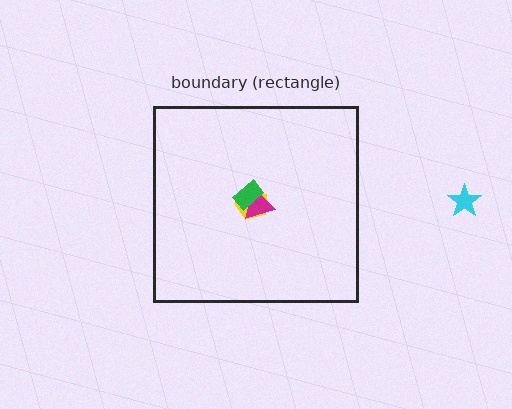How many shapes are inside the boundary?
3 inside, 1 outside.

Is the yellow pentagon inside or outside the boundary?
Inside.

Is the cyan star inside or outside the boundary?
Outside.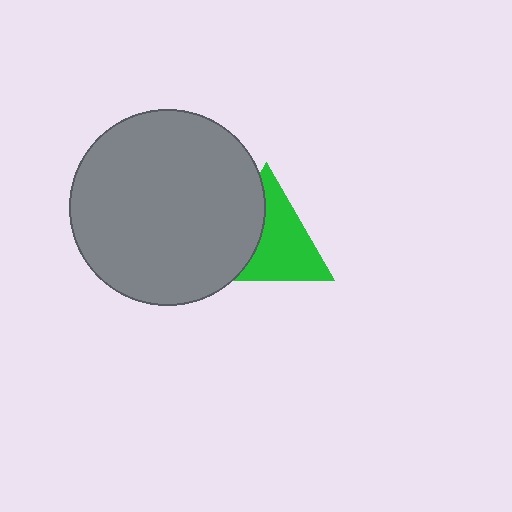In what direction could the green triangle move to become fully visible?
The green triangle could move right. That would shift it out from behind the gray circle entirely.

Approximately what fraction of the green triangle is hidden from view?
Roughly 39% of the green triangle is hidden behind the gray circle.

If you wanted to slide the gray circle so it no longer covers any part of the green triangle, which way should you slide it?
Slide it left — that is the most direct way to separate the two shapes.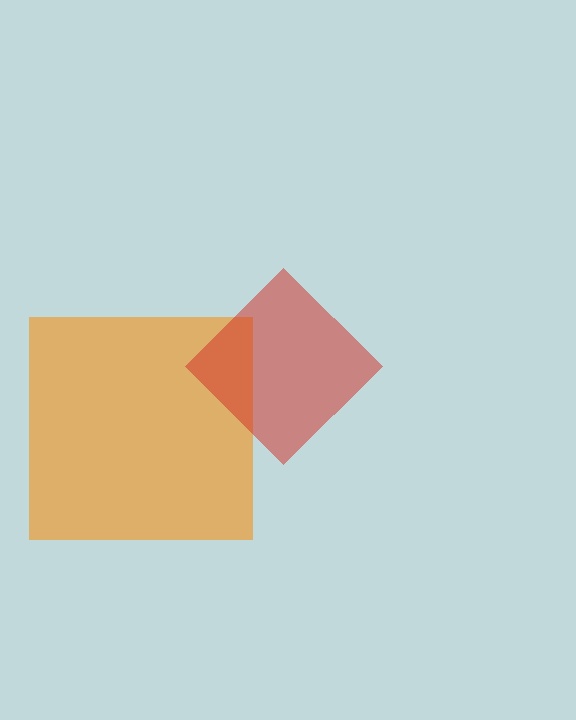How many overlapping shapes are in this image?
There are 2 overlapping shapes in the image.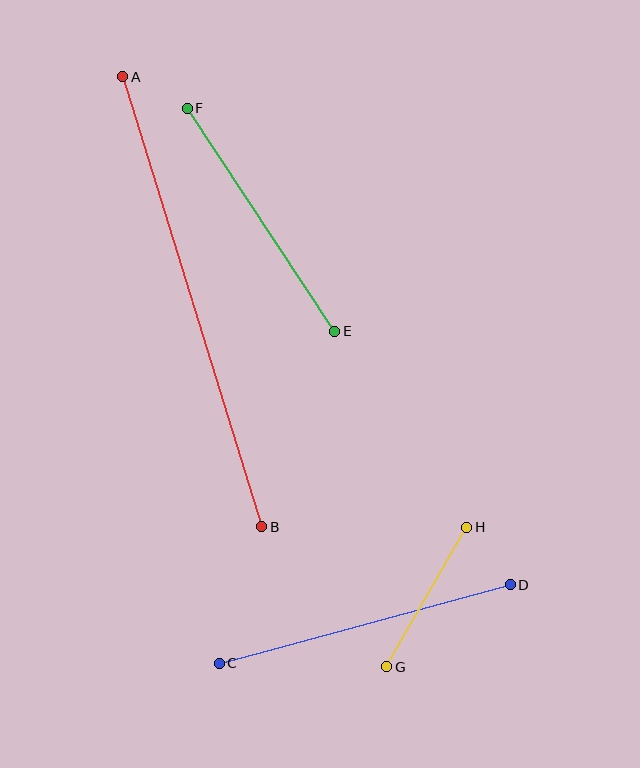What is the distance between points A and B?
The distance is approximately 471 pixels.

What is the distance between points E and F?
The distance is approximately 267 pixels.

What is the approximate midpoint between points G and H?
The midpoint is at approximately (427, 597) pixels.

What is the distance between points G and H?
The distance is approximately 161 pixels.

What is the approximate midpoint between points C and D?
The midpoint is at approximately (365, 624) pixels.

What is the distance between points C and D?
The distance is approximately 302 pixels.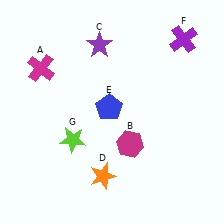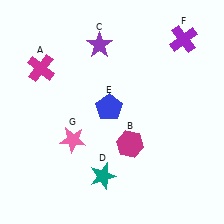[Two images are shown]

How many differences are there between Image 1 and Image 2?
There are 2 differences between the two images.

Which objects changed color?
D changed from orange to teal. G changed from lime to pink.